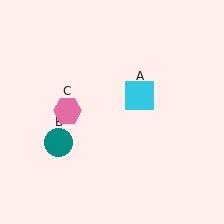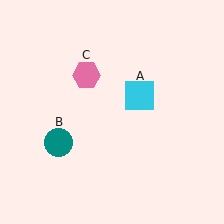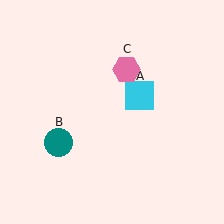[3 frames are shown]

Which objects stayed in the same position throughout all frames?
Cyan square (object A) and teal circle (object B) remained stationary.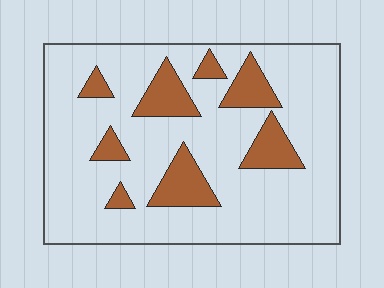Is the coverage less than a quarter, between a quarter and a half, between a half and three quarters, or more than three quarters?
Less than a quarter.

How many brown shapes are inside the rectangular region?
8.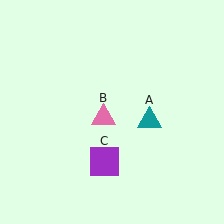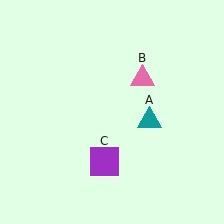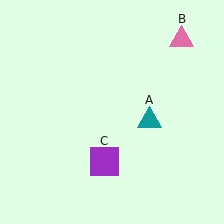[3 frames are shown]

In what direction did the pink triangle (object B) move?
The pink triangle (object B) moved up and to the right.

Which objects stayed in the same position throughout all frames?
Teal triangle (object A) and purple square (object C) remained stationary.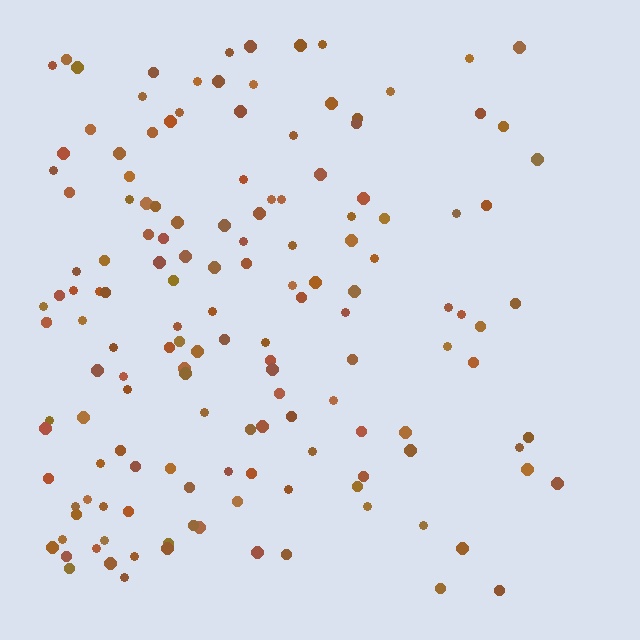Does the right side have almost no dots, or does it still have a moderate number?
Still a moderate number, just noticeably fewer than the left.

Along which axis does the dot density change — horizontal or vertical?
Horizontal.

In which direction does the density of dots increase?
From right to left, with the left side densest.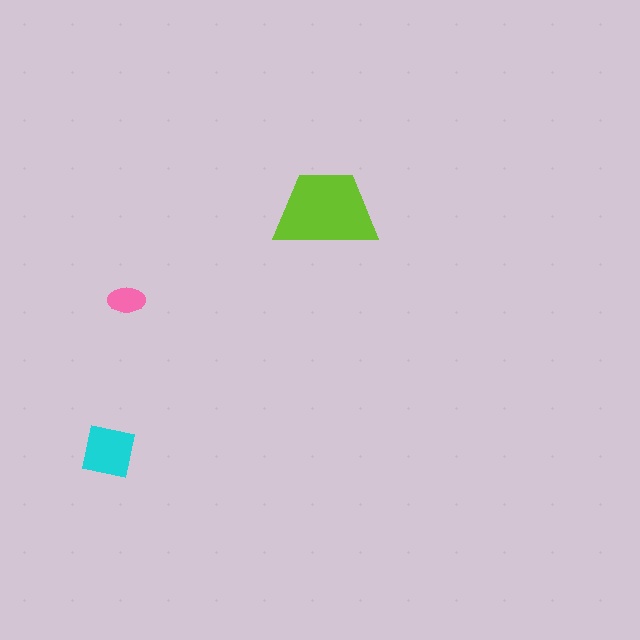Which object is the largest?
The lime trapezoid.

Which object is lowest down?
The cyan square is bottommost.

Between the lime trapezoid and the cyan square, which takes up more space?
The lime trapezoid.